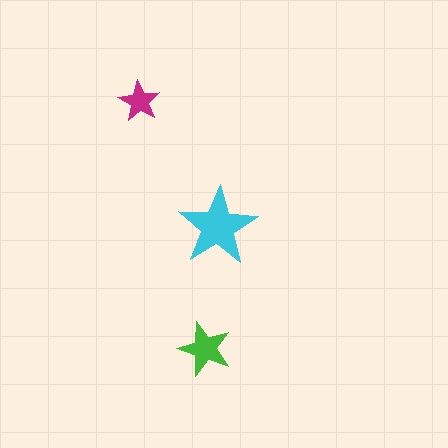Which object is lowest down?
The green star is bottommost.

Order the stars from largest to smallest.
the cyan one, the green one, the magenta one.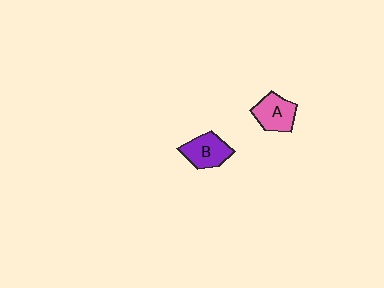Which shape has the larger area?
Shape B (purple).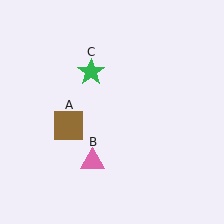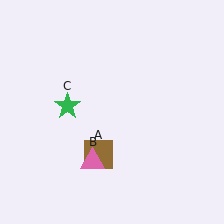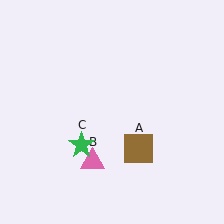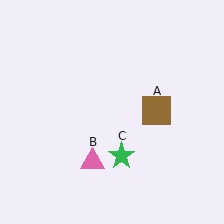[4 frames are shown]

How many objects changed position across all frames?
2 objects changed position: brown square (object A), green star (object C).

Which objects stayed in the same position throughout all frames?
Pink triangle (object B) remained stationary.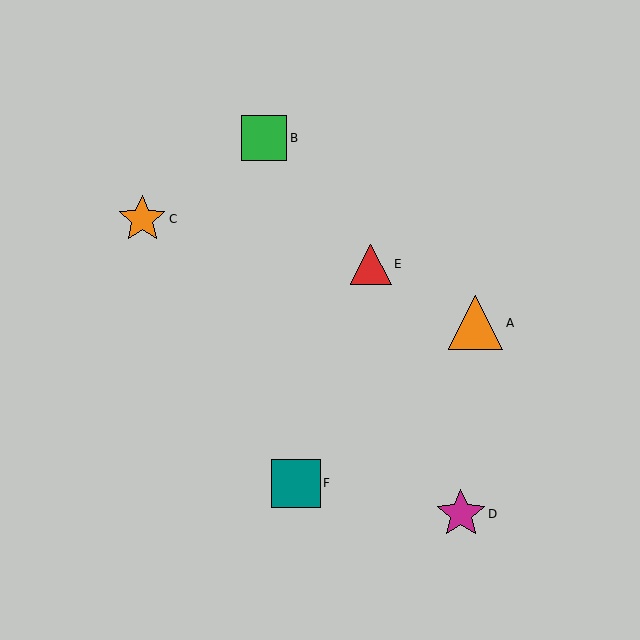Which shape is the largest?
The orange triangle (labeled A) is the largest.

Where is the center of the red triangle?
The center of the red triangle is at (371, 264).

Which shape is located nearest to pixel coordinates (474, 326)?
The orange triangle (labeled A) at (476, 323) is nearest to that location.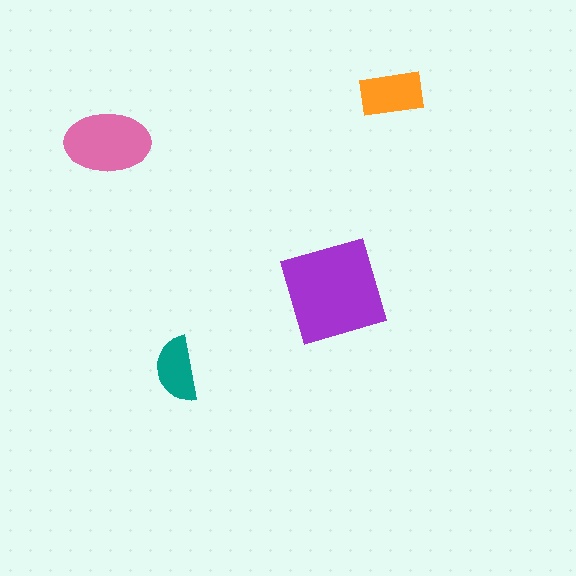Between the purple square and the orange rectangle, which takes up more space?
The purple square.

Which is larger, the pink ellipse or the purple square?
The purple square.